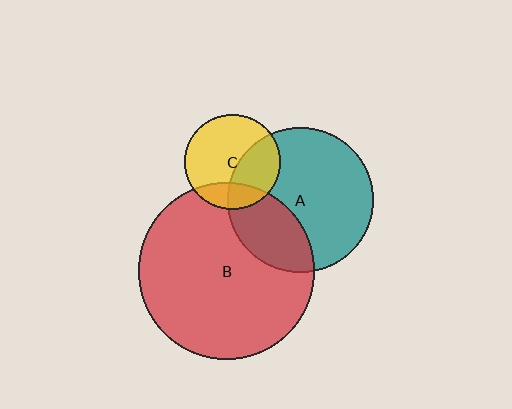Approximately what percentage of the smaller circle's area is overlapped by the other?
Approximately 35%.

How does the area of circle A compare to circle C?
Approximately 2.3 times.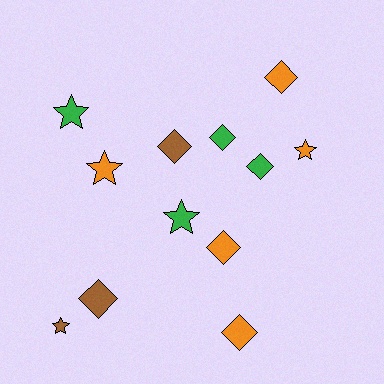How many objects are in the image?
There are 12 objects.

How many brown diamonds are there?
There are 2 brown diamonds.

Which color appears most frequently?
Orange, with 5 objects.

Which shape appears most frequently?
Diamond, with 7 objects.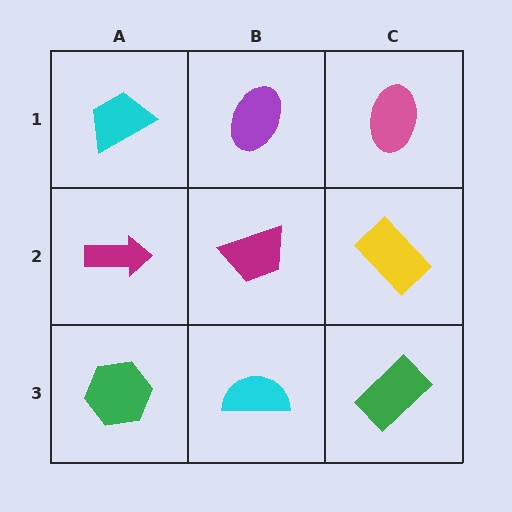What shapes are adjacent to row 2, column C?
A pink ellipse (row 1, column C), a green rectangle (row 3, column C), a magenta trapezoid (row 2, column B).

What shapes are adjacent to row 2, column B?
A purple ellipse (row 1, column B), a cyan semicircle (row 3, column B), a magenta arrow (row 2, column A), a yellow rectangle (row 2, column C).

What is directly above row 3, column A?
A magenta arrow.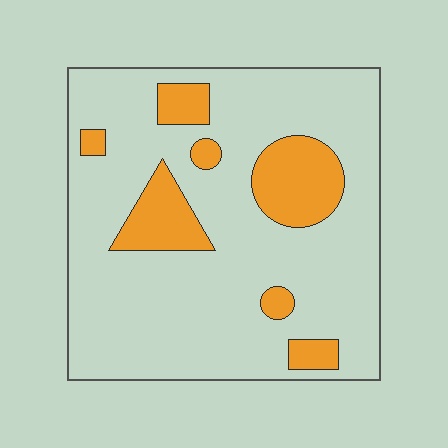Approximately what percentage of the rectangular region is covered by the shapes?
Approximately 20%.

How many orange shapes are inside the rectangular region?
7.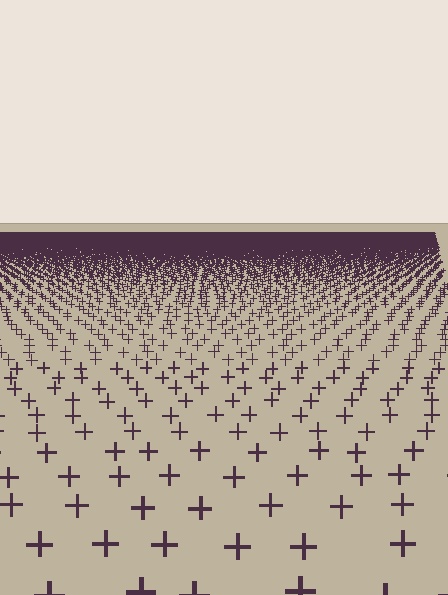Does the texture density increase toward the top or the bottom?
Density increases toward the top.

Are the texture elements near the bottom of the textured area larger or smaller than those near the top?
Larger. Near the bottom, elements are closer to the viewer and appear at a bigger on-screen size.